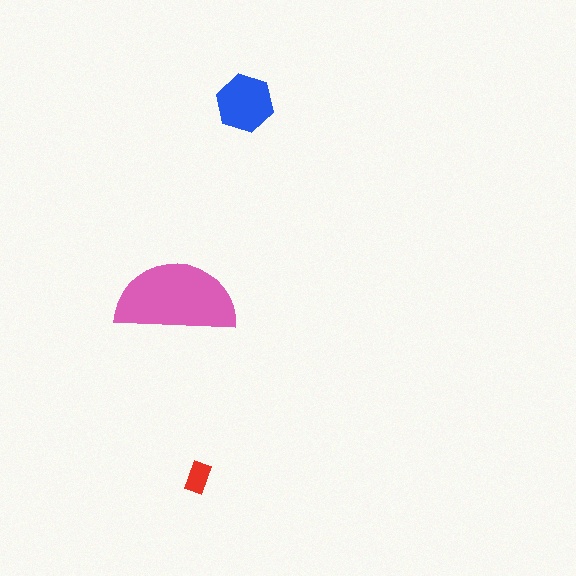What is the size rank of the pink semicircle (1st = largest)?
1st.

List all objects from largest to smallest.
The pink semicircle, the blue hexagon, the red rectangle.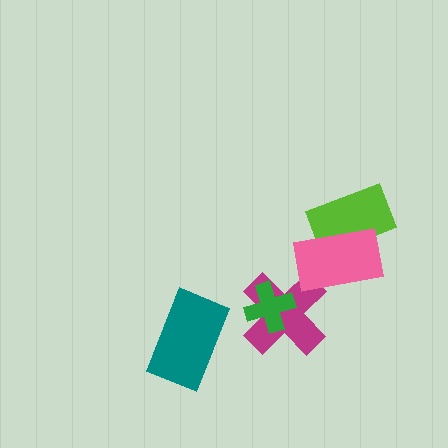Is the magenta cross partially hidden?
Yes, it is partially covered by another shape.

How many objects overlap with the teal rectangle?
0 objects overlap with the teal rectangle.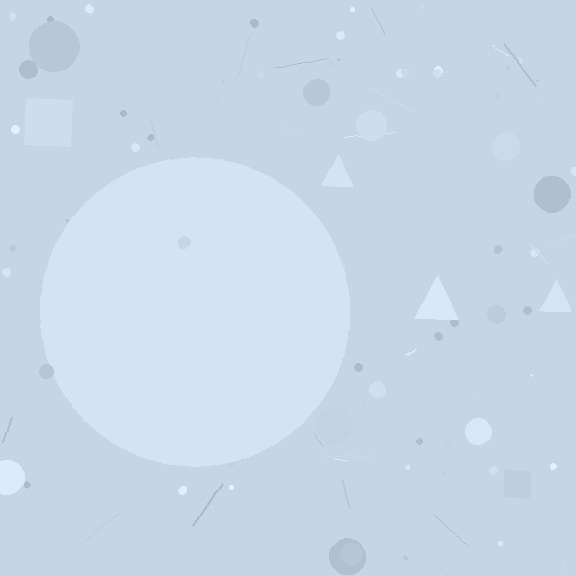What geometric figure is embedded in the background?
A circle is embedded in the background.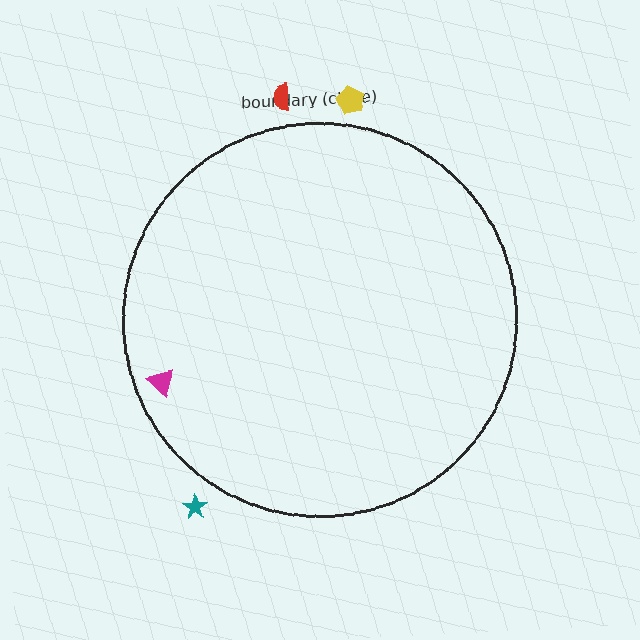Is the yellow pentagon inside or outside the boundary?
Outside.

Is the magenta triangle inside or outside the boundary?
Inside.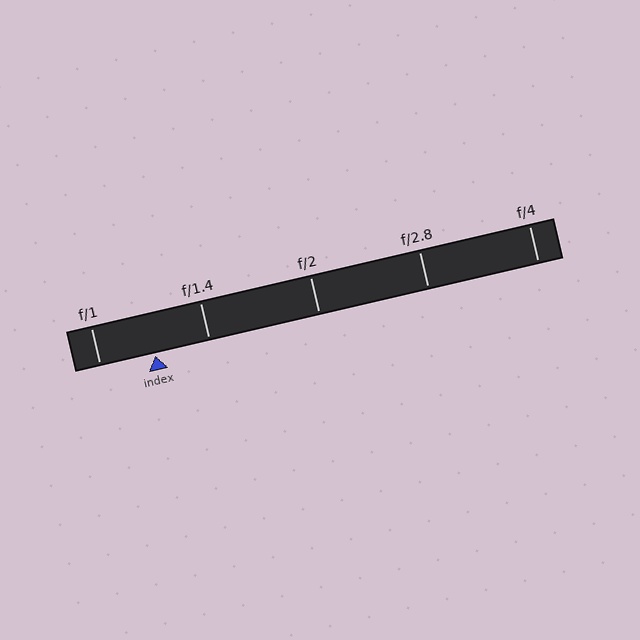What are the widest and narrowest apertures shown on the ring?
The widest aperture shown is f/1 and the narrowest is f/4.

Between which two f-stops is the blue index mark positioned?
The index mark is between f/1 and f/1.4.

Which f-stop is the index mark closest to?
The index mark is closest to f/1.4.